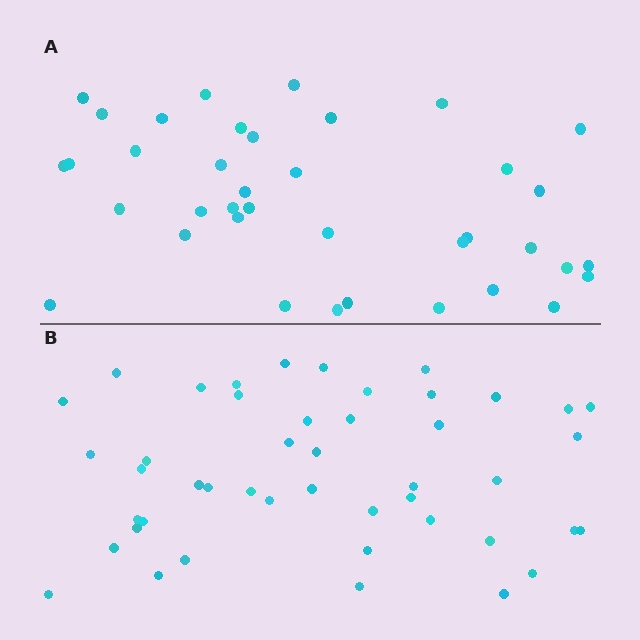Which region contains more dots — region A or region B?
Region B (the bottom region) has more dots.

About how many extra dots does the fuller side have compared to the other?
Region B has roughly 8 or so more dots than region A.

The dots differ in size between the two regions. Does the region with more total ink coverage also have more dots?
No. Region A has more total ink coverage because its dots are larger, but region B actually contains more individual dots. Total area can be misleading — the number of items is what matters here.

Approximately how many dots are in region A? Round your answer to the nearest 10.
About 40 dots. (The exact count is 38, which rounds to 40.)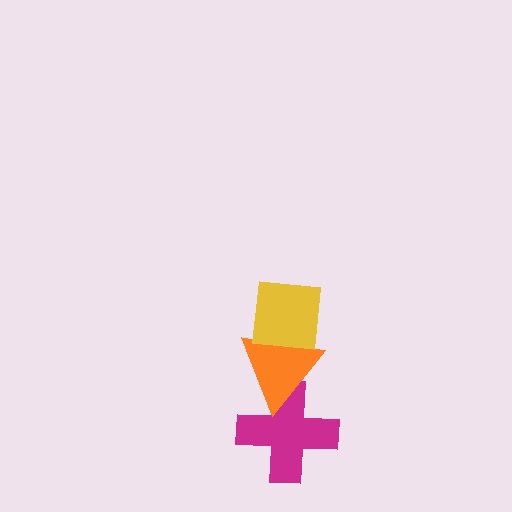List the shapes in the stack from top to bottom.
From top to bottom: the yellow square, the orange triangle, the magenta cross.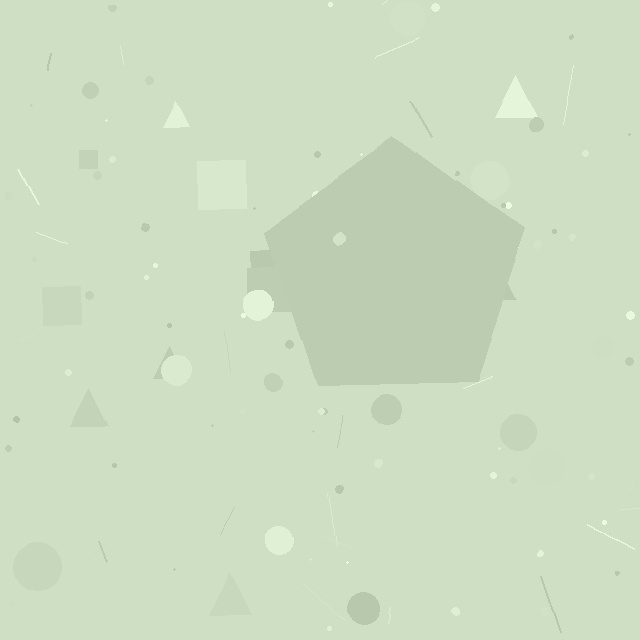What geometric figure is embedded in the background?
A pentagon is embedded in the background.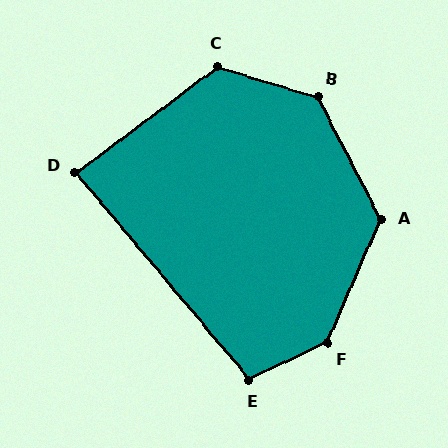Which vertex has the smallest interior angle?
D, at approximately 87 degrees.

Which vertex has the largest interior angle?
F, at approximately 139 degrees.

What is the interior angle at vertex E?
Approximately 105 degrees (obtuse).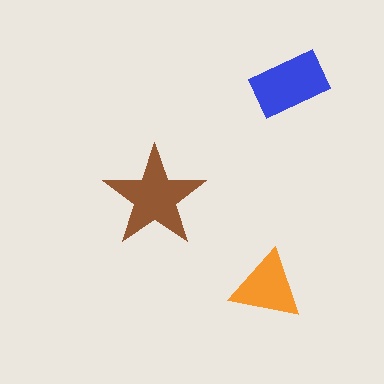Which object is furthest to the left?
The brown star is leftmost.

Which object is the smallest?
The orange triangle.